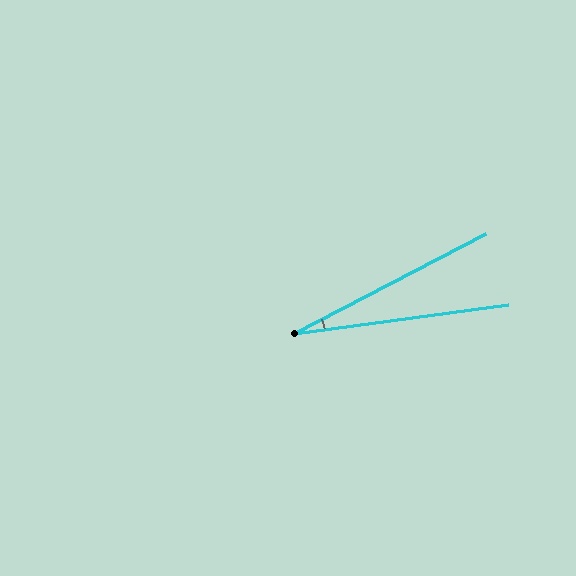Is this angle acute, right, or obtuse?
It is acute.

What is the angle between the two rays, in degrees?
Approximately 20 degrees.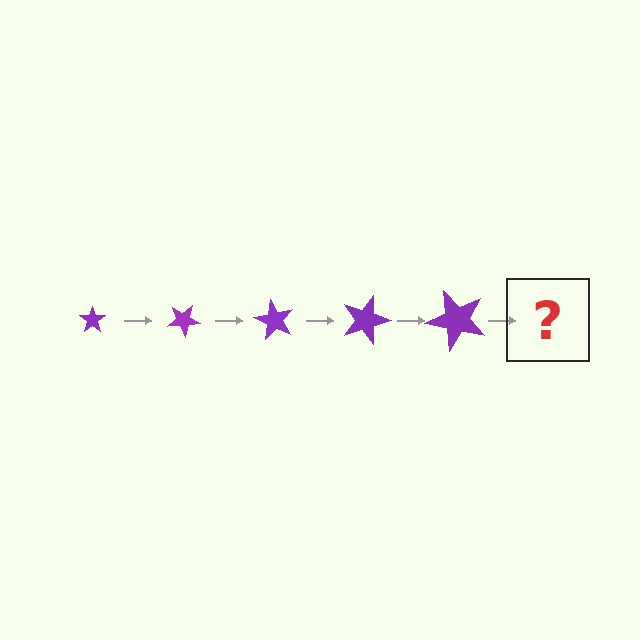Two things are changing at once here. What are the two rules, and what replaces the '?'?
The two rules are that the star grows larger each step and it rotates 30 degrees each step. The '?' should be a star, larger than the previous one and rotated 150 degrees from the start.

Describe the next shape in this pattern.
It should be a star, larger than the previous one and rotated 150 degrees from the start.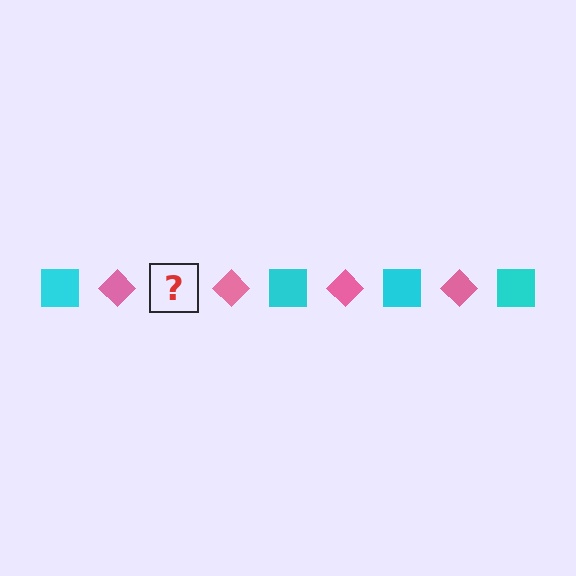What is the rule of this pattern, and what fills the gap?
The rule is that the pattern alternates between cyan square and pink diamond. The gap should be filled with a cyan square.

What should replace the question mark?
The question mark should be replaced with a cyan square.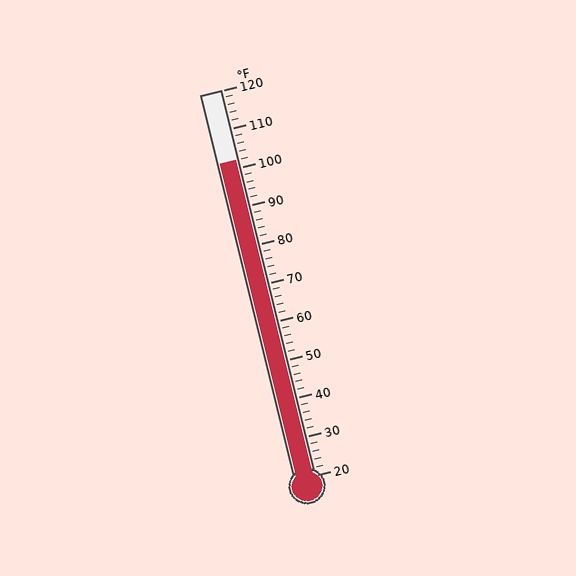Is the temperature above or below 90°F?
The temperature is above 90°F.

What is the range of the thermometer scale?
The thermometer scale ranges from 20°F to 120°F.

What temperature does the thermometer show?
The thermometer shows approximately 102°F.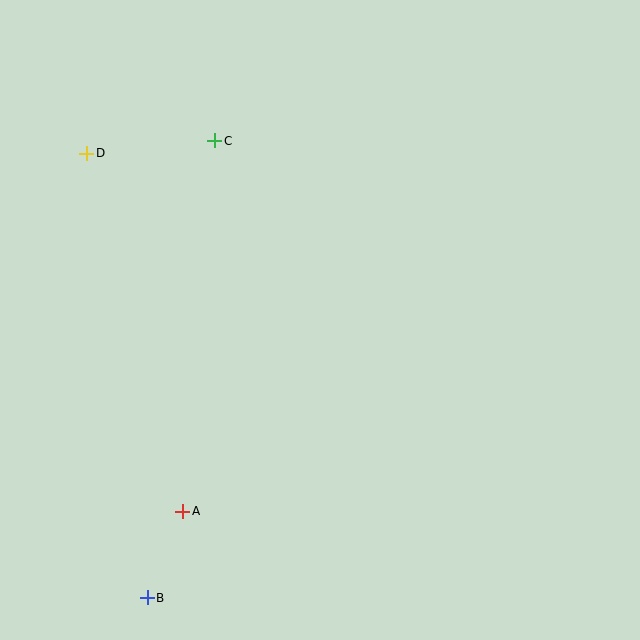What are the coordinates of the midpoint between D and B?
The midpoint between D and B is at (117, 375).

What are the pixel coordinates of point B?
Point B is at (147, 598).